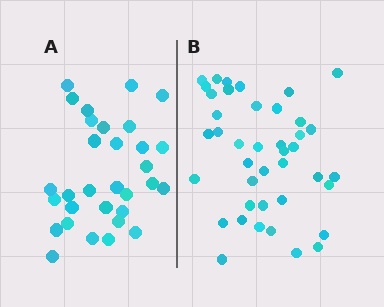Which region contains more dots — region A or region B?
Region B (the right region) has more dots.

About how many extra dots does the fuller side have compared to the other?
Region B has roughly 10 or so more dots than region A.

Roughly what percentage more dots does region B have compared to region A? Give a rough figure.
About 30% more.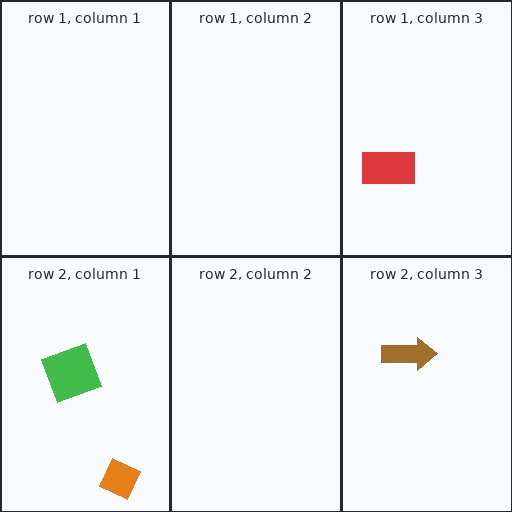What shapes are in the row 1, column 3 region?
The red rectangle.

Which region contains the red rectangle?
The row 1, column 3 region.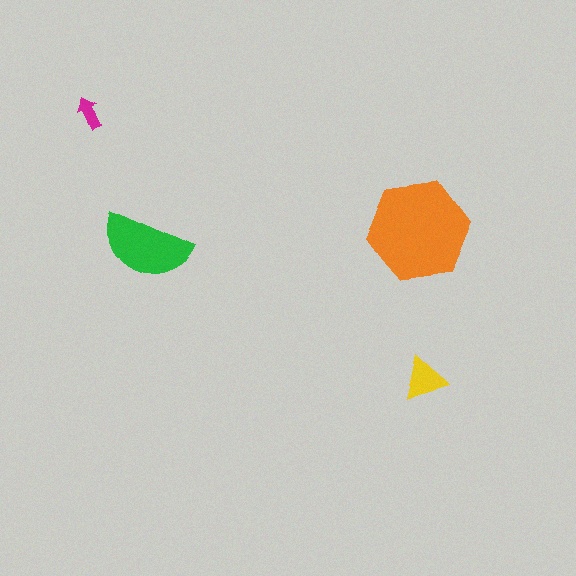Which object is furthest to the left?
The magenta arrow is leftmost.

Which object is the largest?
The orange hexagon.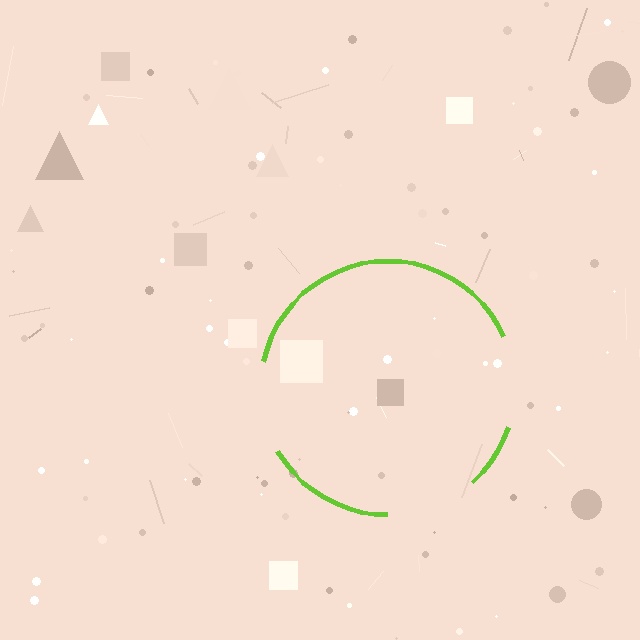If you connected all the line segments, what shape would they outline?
They would outline a circle.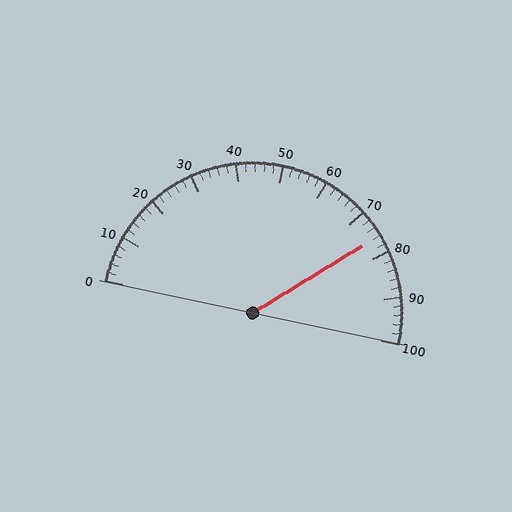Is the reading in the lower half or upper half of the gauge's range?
The reading is in the upper half of the range (0 to 100).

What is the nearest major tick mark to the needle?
The nearest major tick mark is 80.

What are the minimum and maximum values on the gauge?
The gauge ranges from 0 to 100.